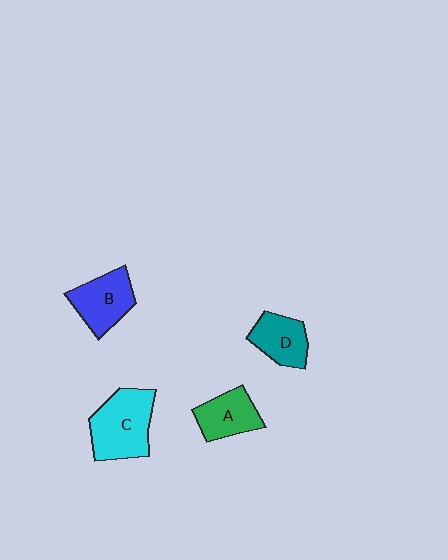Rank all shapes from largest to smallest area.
From largest to smallest: C (cyan), B (blue), A (green), D (teal).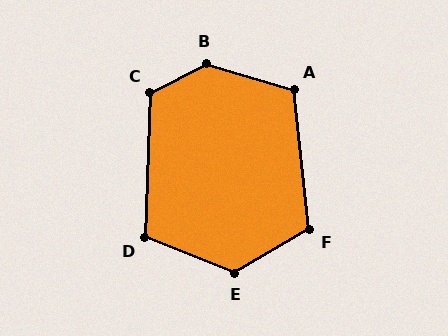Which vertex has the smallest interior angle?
D, at approximately 109 degrees.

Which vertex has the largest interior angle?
B, at approximately 137 degrees.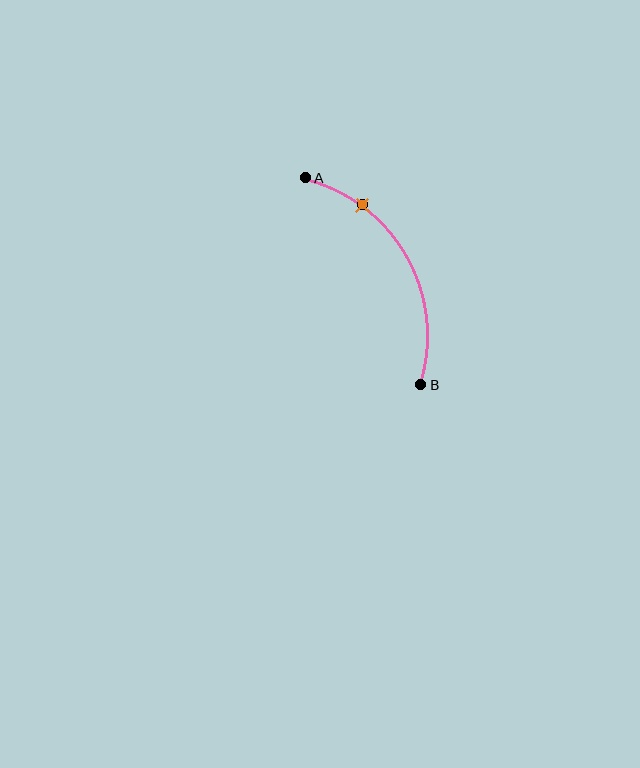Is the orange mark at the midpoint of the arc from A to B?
No. The orange mark lies on the arc but is closer to endpoint A. The arc midpoint would be at the point on the curve equidistant along the arc from both A and B.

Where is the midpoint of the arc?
The arc midpoint is the point on the curve farthest from the straight line joining A and B. It sits to the right of that line.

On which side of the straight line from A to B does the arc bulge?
The arc bulges to the right of the straight line connecting A and B.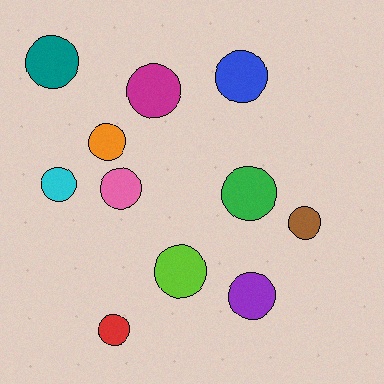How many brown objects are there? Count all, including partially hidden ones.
There is 1 brown object.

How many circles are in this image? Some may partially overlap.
There are 11 circles.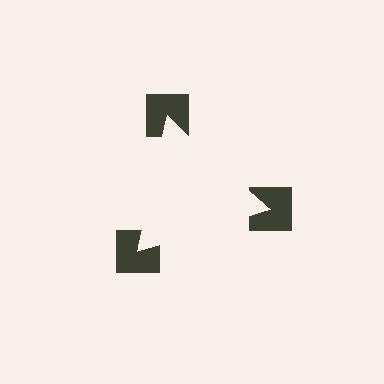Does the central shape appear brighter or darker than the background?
It typically appears slightly brighter than the background, even though no actual brightness change is drawn.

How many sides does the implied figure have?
3 sides.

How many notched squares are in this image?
There are 3 — one at each vertex of the illusory triangle.